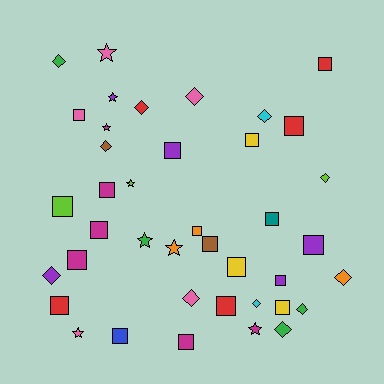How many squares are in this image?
There are 20 squares.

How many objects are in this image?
There are 40 objects.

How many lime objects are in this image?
There are 3 lime objects.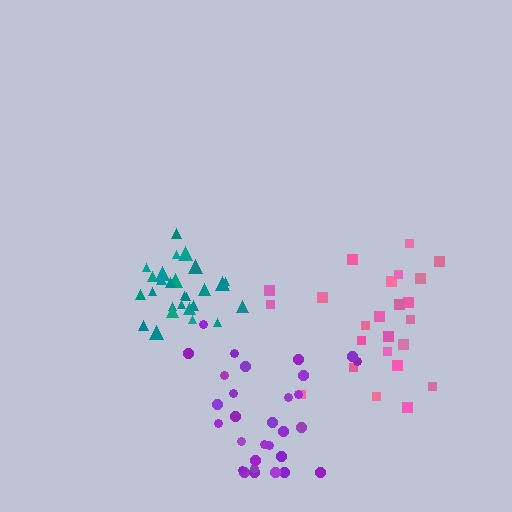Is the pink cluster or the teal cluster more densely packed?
Teal.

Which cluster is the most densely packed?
Teal.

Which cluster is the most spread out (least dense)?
Pink.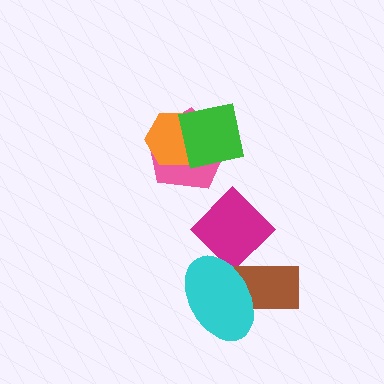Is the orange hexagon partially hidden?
Yes, it is partially covered by another shape.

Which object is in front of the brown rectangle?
The cyan ellipse is in front of the brown rectangle.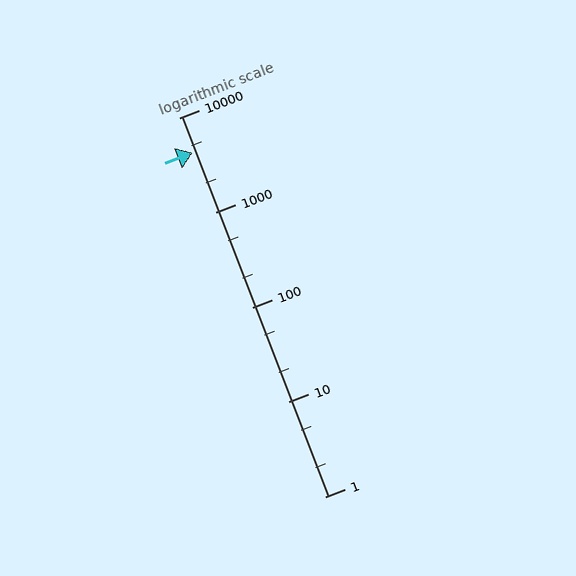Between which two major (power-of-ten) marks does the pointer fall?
The pointer is between 1000 and 10000.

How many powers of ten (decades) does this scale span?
The scale spans 4 decades, from 1 to 10000.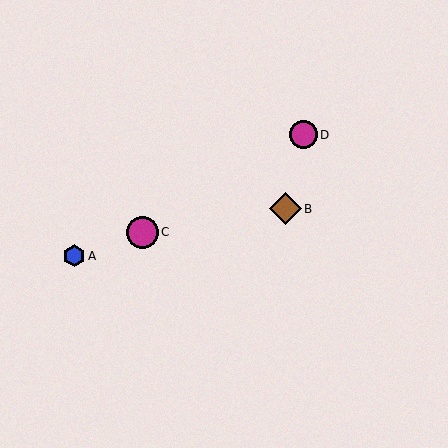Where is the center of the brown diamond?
The center of the brown diamond is at (285, 209).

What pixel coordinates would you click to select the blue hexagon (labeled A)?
Click at (74, 256) to select the blue hexagon A.